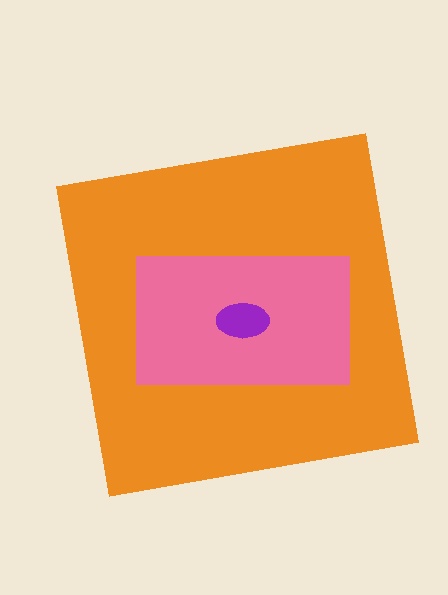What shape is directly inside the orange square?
The pink rectangle.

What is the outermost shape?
The orange square.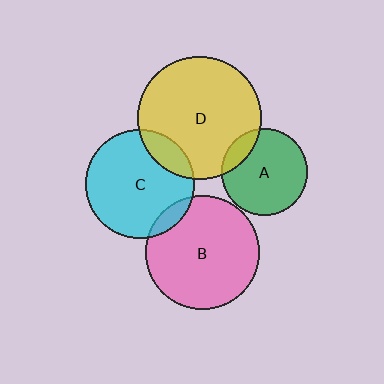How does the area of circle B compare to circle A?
Approximately 1.7 times.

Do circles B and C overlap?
Yes.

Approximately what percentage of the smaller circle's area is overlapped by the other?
Approximately 10%.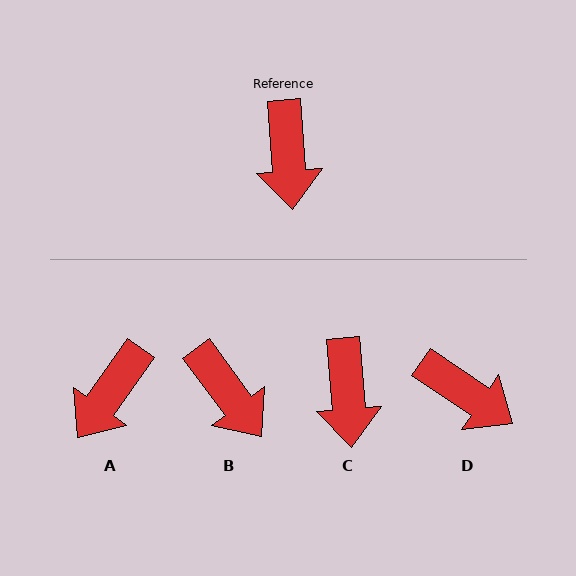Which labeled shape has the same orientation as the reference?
C.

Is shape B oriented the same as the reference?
No, it is off by about 32 degrees.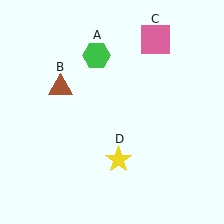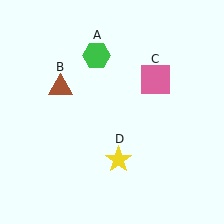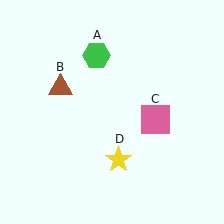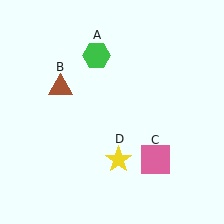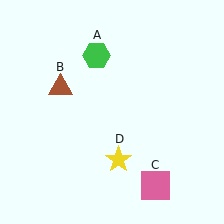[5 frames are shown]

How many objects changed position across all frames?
1 object changed position: pink square (object C).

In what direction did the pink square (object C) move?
The pink square (object C) moved down.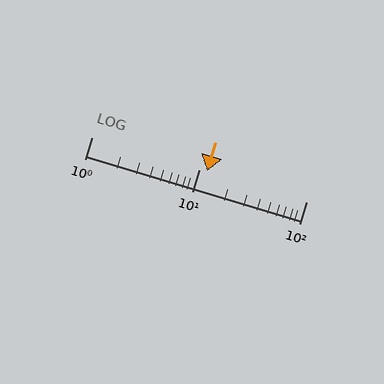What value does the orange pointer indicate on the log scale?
The pointer indicates approximately 12.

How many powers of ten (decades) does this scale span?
The scale spans 2 decades, from 1 to 100.